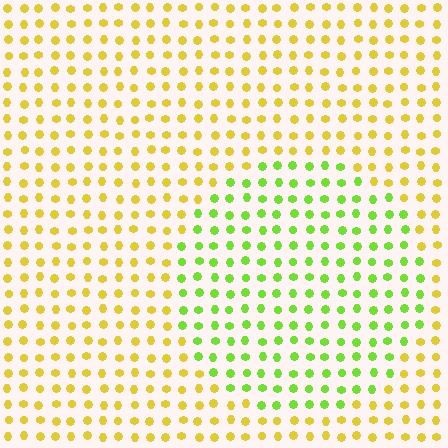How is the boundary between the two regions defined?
The boundary is defined purely by a slight shift in hue (about 47 degrees). Spacing, size, and orientation are identical on both sides.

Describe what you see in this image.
The image is filled with small yellow elements in a uniform arrangement. A circle-shaped region is visible where the elements are tinted to a slightly different hue, forming a subtle color boundary.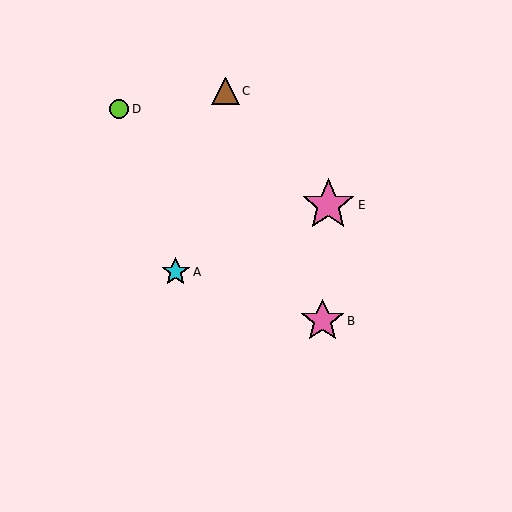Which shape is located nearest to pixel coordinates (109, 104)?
The lime circle (labeled D) at (119, 109) is nearest to that location.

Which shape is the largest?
The pink star (labeled E) is the largest.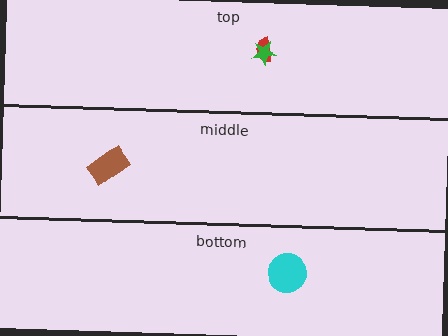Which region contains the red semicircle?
The top region.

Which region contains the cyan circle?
The bottom region.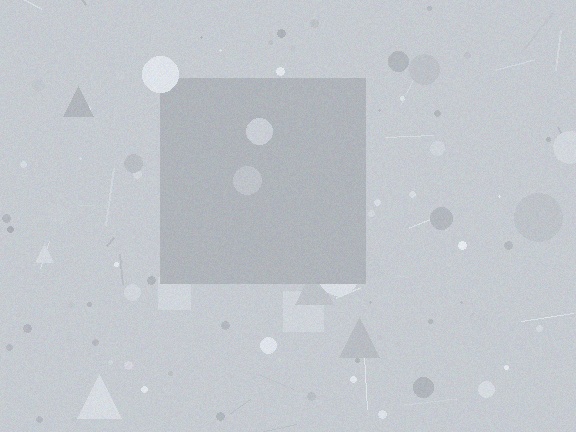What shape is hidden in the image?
A square is hidden in the image.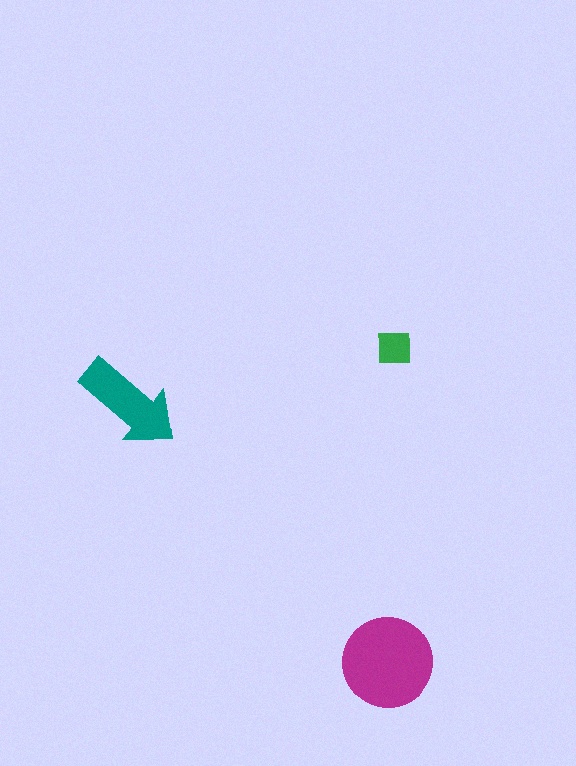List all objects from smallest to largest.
The green square, the teal arrow, the magenta circle.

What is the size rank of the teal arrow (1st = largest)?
2nd.